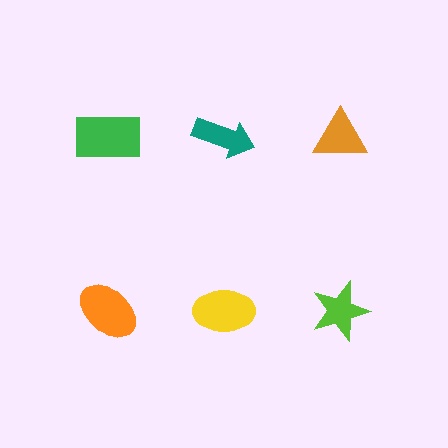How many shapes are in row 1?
3 shapes.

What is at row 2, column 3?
A lime star.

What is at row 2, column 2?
A yellow ellipse.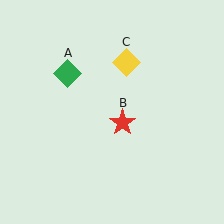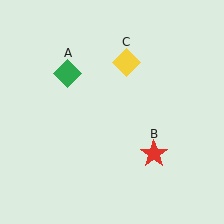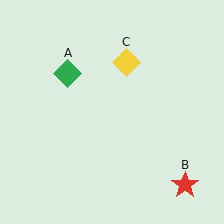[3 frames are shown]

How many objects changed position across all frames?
1 object changed position: red star (object B).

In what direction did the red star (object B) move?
The red star (object B) moved down and to the right.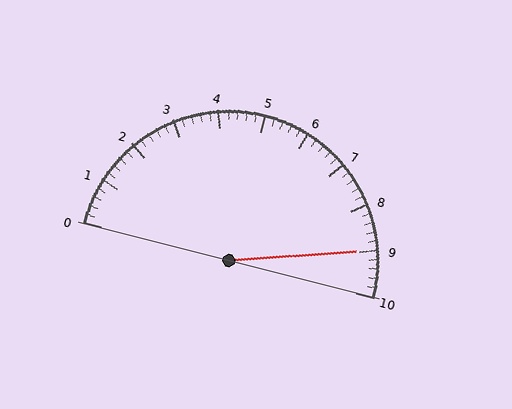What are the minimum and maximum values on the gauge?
The gauge ranges from 0 to 10.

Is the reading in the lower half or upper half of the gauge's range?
The reading is in the upper half of the range (0 to 10).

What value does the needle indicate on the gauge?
The needle indicates approximately 9.0.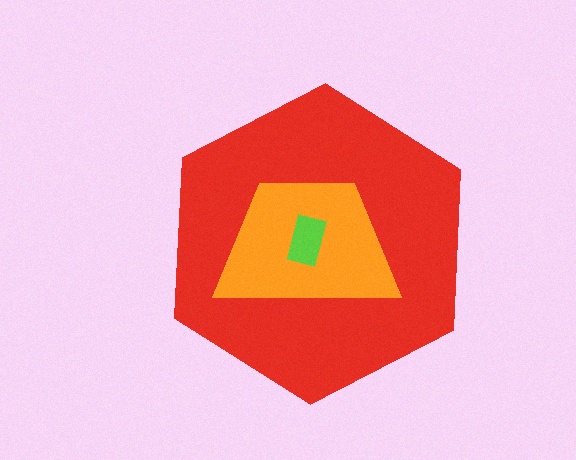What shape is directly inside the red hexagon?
The orange trapezoid.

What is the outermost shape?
The red hexagon.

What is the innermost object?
The lime rectangle.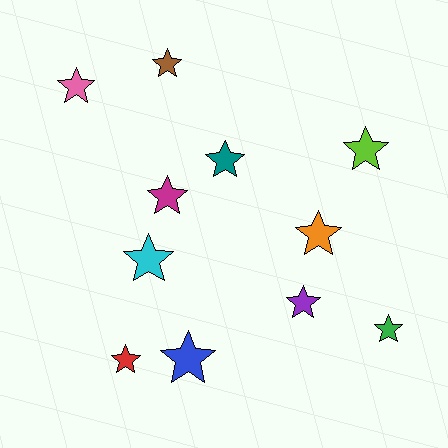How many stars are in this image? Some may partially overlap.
There are 11 stars.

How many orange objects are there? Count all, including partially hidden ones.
There is 1 orange object.